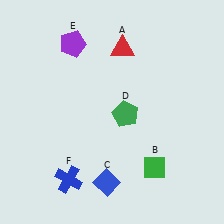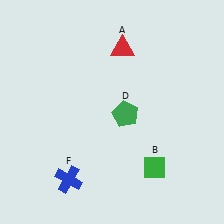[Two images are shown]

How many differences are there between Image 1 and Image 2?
There are 2 differences between the two images.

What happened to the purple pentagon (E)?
The purple pentagon (E) was removed in Image 2. It was in the top-left area of Image 1.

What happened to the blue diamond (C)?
The blue diamond (C) was removed in Image 2. It was in the bottom-left area of Image 1.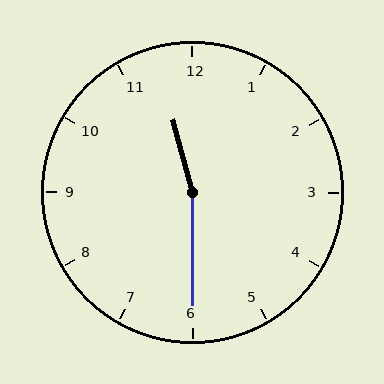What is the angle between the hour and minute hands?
Approximately 165 degrees.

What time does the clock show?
11:30.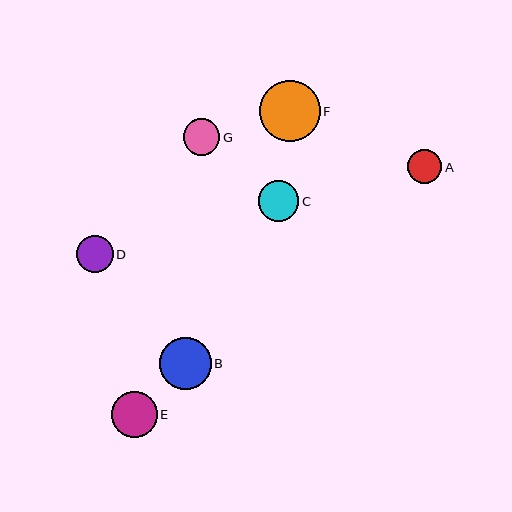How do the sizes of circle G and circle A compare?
Circle G and circle A are approximately the same size.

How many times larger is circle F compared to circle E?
Circle F is approximately 1.3 times the size of circle E.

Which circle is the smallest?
Circle A is the smallest with a size of approximately 34 pixels.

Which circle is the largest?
Circle F is the largest with a size of approximately 60 pixels.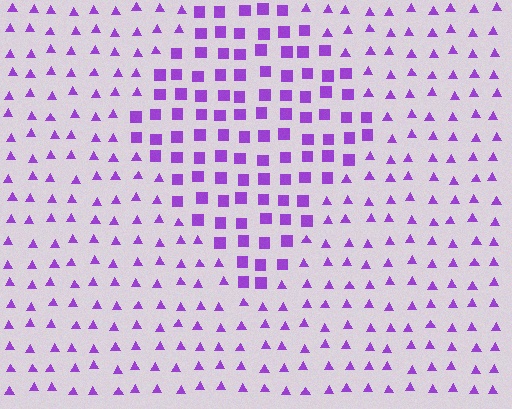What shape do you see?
I see a diamond.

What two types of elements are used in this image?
The image uses squares inside the diamond region and triangles outside it.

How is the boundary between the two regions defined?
The boundary is defined by a change in element shape: squares inside vs. triangles outside. All elements share the same color and spacing.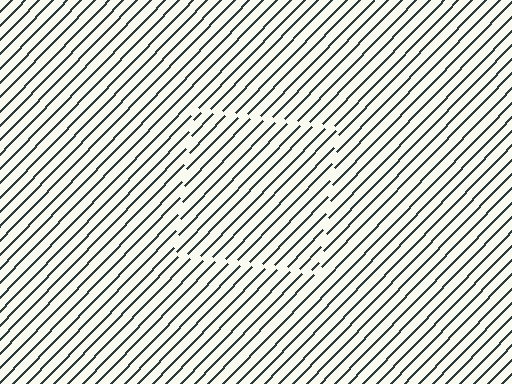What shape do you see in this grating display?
An illusory square. The interior of the shape contains the same grating, shifted by half a period — the contour is defined by the phase discontinuity where line-ends from the inner and outer gratings abut.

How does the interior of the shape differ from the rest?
The interior of the shape contains the same grating, shifted by half a period — the contour is defined by the phase discontinuity where line-ends from the inner and outer gratings abut.